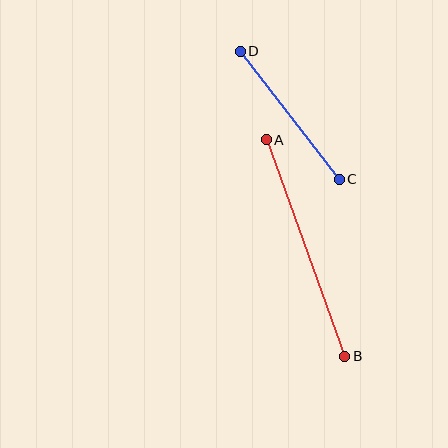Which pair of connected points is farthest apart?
Points A and B are farthest apart.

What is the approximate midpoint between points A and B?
The midpoint is at approximately (305, 248) pixels.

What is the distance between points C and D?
The distance is approximately 162 pixels.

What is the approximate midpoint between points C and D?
The midpoint is at approximately (290, 115) pixels.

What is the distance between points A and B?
The distance is approximately 230 pixels.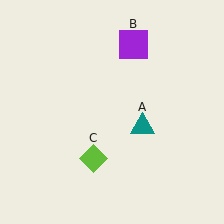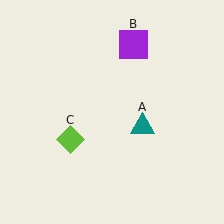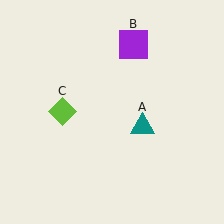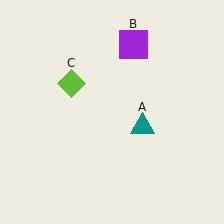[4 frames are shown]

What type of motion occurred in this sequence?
The lime diamond (object C) rotated clockwise around the center of the scene.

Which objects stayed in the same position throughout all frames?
Teal triangle (object A) and purple square (object B) remained stationary.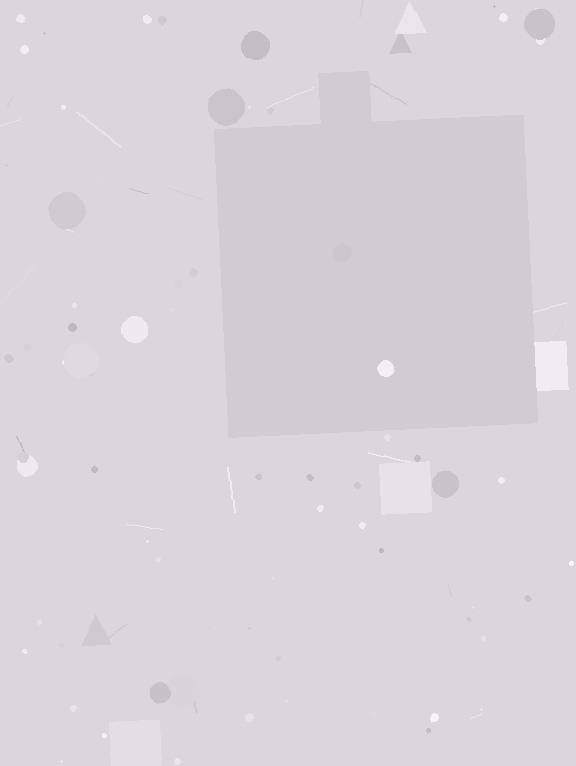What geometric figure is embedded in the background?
A square is embedded in the background.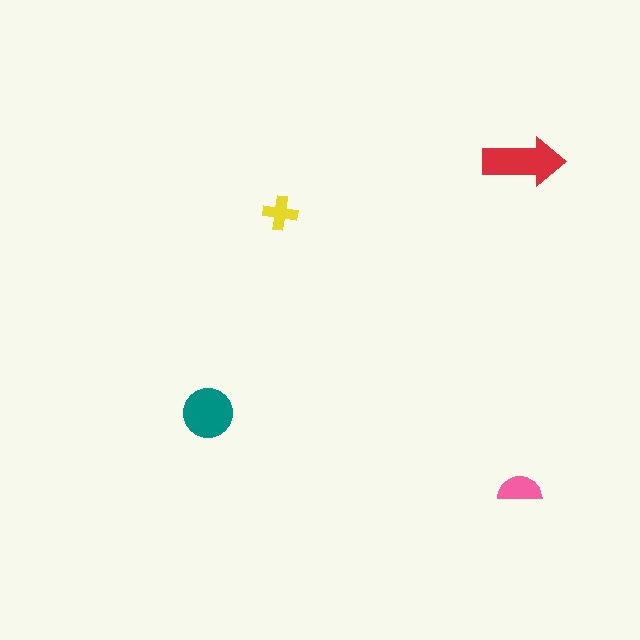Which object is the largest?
The red arrow.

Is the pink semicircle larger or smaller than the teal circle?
Smaller.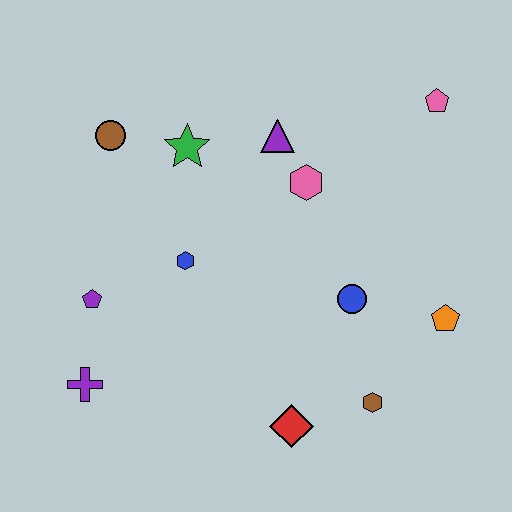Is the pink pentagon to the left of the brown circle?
No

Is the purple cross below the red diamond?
No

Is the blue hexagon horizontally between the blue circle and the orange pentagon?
No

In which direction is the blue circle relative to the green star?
The blue circle is to the right of the green star.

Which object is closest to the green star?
The brown circle is closest to the green star.